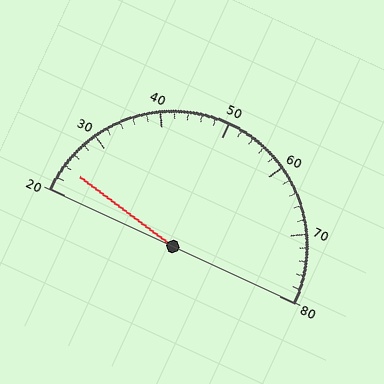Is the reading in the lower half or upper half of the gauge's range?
The reading is in the lower half of the range (20 to 80).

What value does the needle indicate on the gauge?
The needle indicates approximately 24.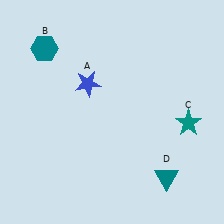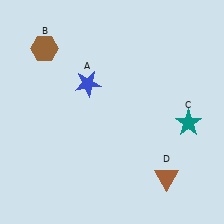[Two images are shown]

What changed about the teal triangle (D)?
In Image 1, D is teal. In Image 2, it changed to brown.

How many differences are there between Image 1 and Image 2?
There are 2 differences between the two images.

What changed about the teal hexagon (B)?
In Image 1, B is teal. In Image 2, it changed to brown.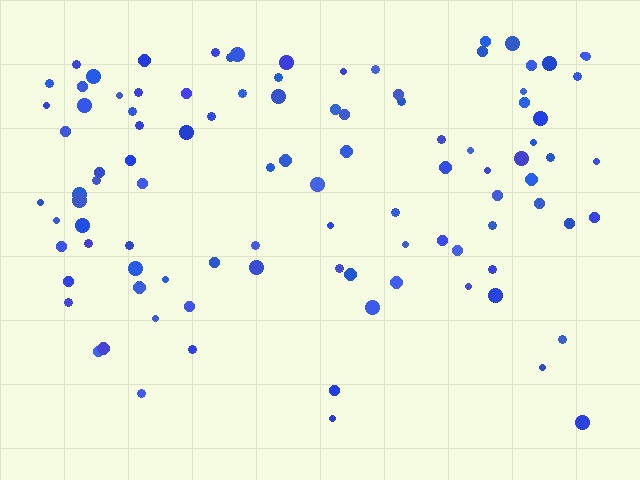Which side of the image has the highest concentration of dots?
The top.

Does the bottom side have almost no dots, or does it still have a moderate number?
Still a moderate number, just noticeably fewer than the top.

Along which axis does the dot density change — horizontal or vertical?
Vertical.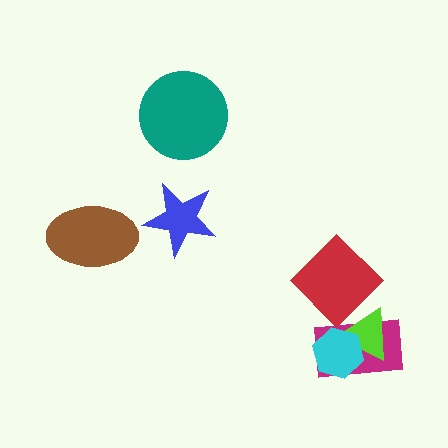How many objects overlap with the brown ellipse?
0 objects overlap with the brown ellipse.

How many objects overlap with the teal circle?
0 objects overlap with the teal circle.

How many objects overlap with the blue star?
0 objects overlap with the blue star.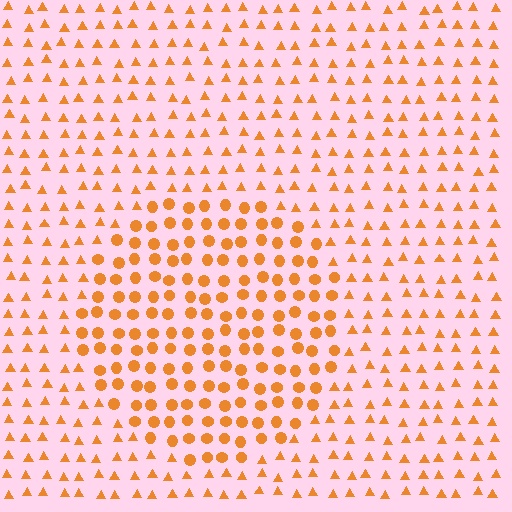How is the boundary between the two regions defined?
The boundary is defined by a change in element shape: circles inside vs. triangles outside. All elements share the same color and spacing.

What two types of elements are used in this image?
The image uses circles inside the circle region and triangles outside it.